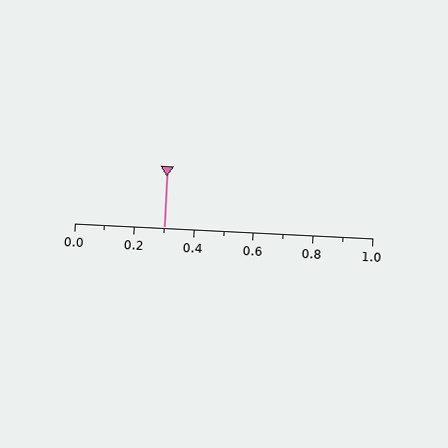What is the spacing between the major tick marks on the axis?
The major ticks are spaced 0.2 apart.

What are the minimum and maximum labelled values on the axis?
The axis runs from 0.0 to 1.0.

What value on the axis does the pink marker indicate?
The marker indicates approximately 0.3.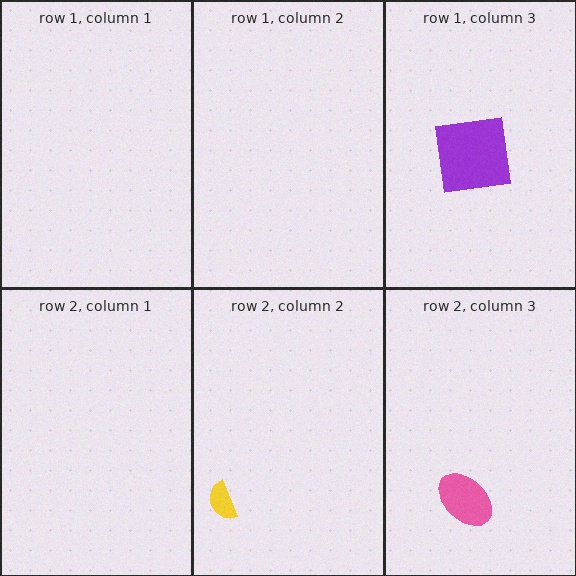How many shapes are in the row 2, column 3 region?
1.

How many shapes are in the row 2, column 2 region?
1.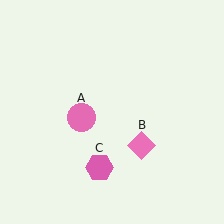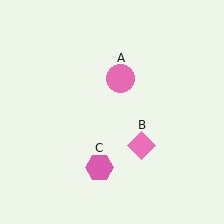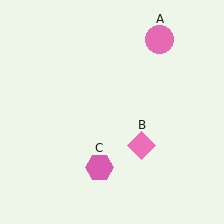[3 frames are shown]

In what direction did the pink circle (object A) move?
The pink circle (object A) moved up and to the right.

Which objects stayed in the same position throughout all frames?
Pink diamond (object B) and pink hexagon (object C) remained stationary.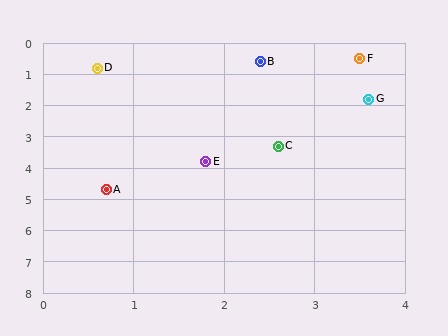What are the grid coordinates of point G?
Point G is at approximately (3.6, 1.8).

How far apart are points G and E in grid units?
Points G and E are about 2.7 grid units apart.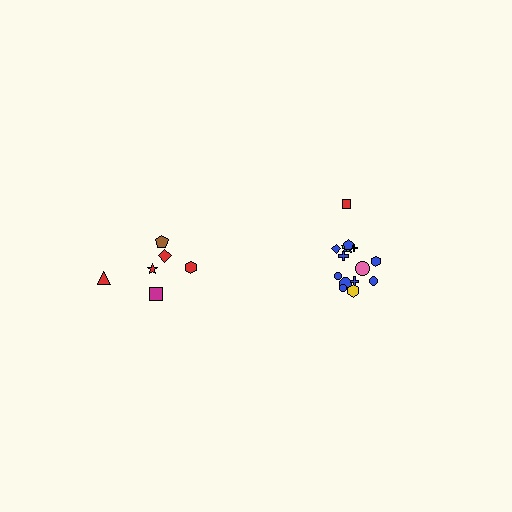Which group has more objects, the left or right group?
The right group.